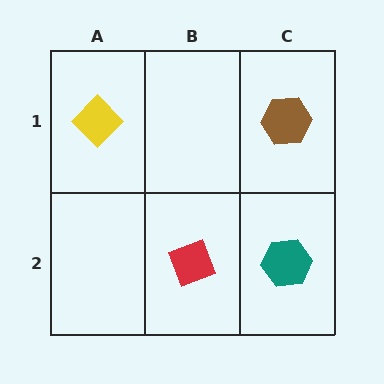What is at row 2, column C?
A teal hexagon.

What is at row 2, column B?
A red diamond.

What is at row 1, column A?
A yellow diamond.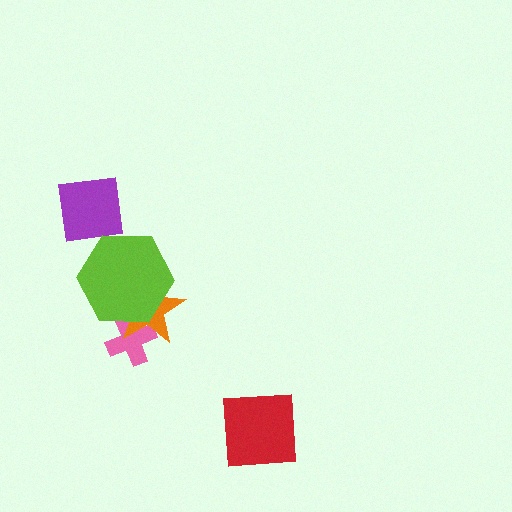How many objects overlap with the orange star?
2 objects overlap with the orange star.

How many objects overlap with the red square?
0 objects overlap with the red square.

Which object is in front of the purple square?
The lime hexagon is in front of the purple square.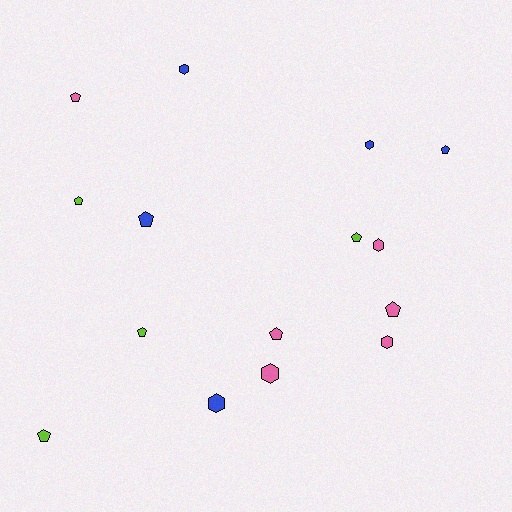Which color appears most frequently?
Pink, with 6 objects.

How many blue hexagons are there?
There are 3 blue hexagons.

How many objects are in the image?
There are 15 objects.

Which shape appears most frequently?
Pentagon, with 9 objects.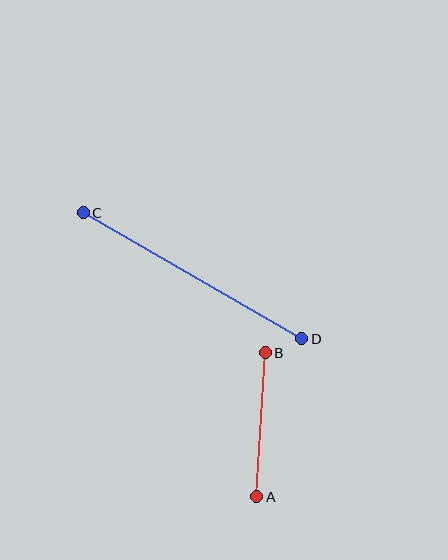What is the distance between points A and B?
The distance is approximately 144 pixels.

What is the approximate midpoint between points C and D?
The midpoint is at approximately (193, 276) pixels.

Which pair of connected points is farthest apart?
Points C and D are farthest apart.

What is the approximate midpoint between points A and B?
The midpoint is at approximately (261, 425) pixels.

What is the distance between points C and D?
The distance is approximately 252 pixels.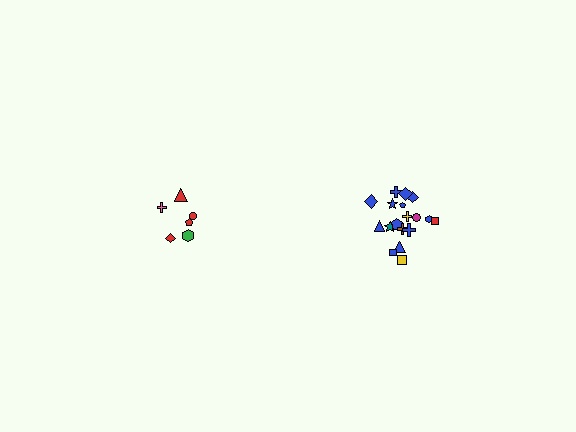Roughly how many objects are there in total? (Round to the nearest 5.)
Roughly 25 objects in total.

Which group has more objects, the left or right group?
The right group.